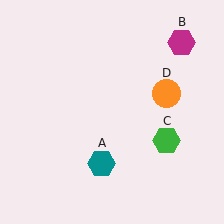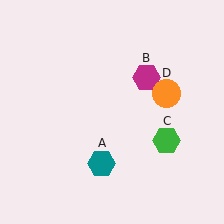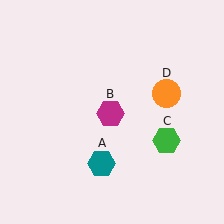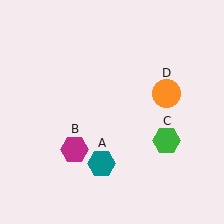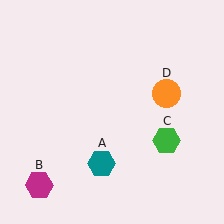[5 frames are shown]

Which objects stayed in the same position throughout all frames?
Teal hexagon (object A) and green hexagon (object C) and orange circle (object D) remained stationary.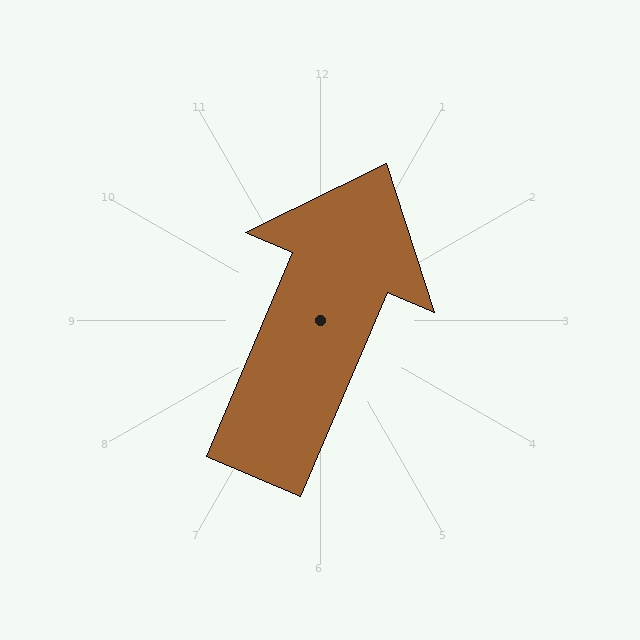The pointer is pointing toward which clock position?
Roughly 1 o'clock.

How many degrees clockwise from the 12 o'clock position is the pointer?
Approximately 23 degrees.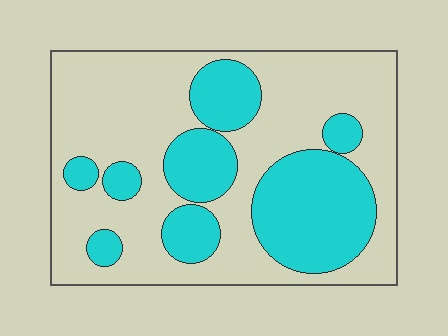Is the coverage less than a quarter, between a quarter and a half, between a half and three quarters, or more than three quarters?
Between a quarter and a half.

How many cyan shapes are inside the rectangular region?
8.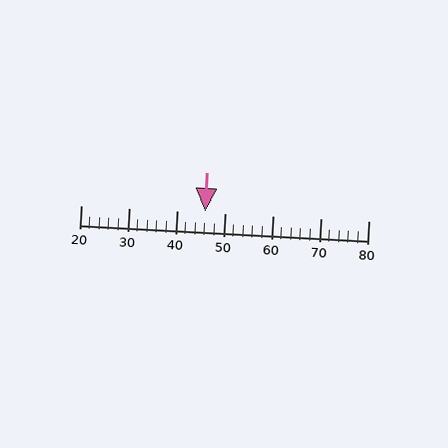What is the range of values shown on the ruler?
The ruler shows values from 20 to 80.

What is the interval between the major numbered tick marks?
The major tick marks are spaced 10 units apart.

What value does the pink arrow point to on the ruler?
The pink arrow points to approximately 46.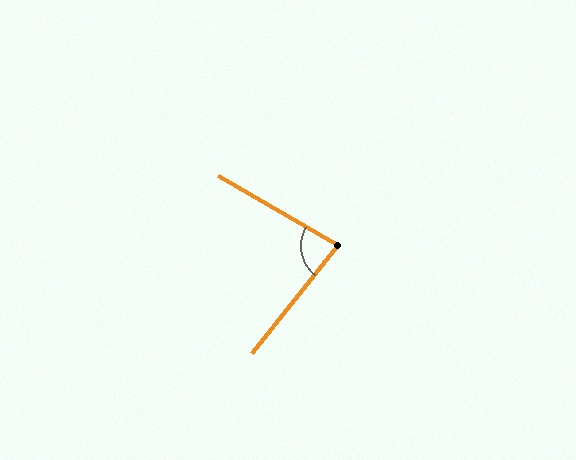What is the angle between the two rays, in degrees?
Approximately 82 degrees.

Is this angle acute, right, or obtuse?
It is acute.